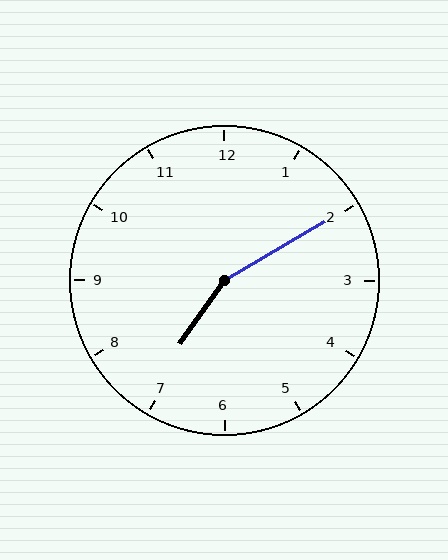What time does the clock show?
7:10.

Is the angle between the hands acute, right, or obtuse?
It is obtuse.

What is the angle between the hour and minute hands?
Approximately 155 degrees.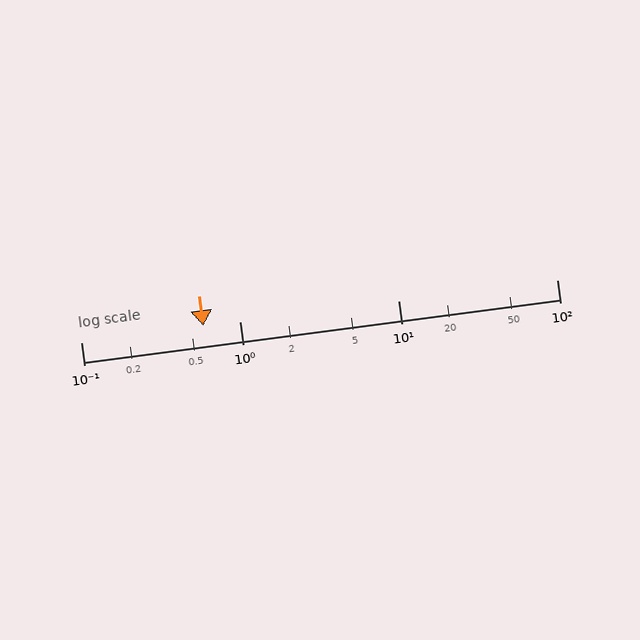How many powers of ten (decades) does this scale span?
The scale spans 3 decades, from 0.1 to 100.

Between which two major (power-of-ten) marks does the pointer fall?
The pointer is between 0.1 and 1.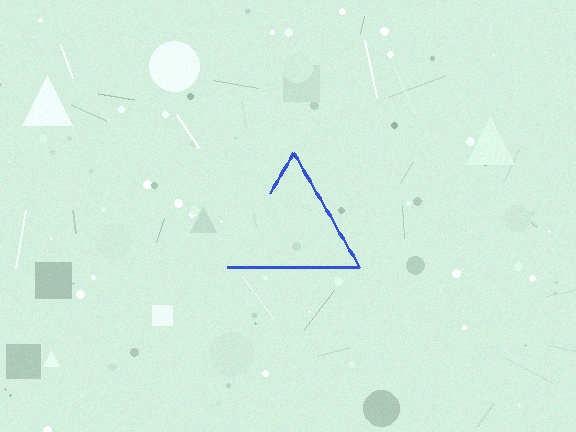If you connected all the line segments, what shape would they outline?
They would outline a triangle.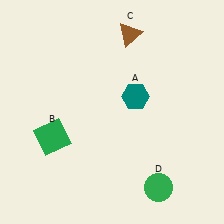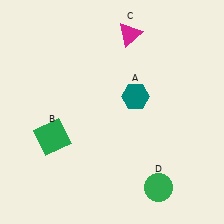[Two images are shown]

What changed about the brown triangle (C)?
In Image 1, C is brown. In Image 2, it changed to magenta.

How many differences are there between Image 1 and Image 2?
There is 1 difference between the two images.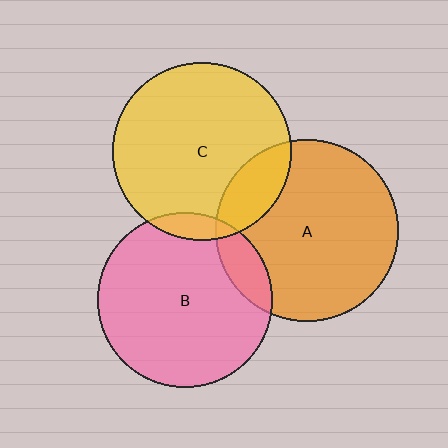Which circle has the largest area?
Circle A (orange).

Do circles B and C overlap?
Yes.